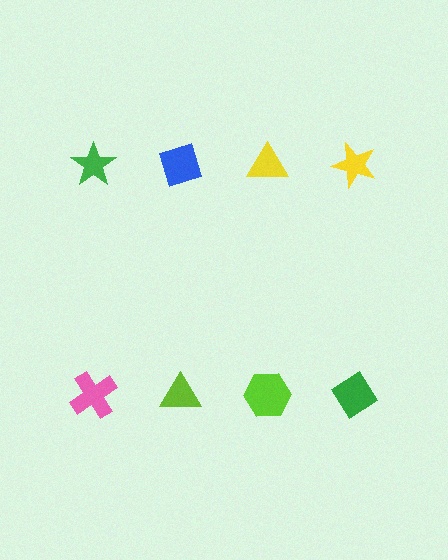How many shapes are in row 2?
4 shapes.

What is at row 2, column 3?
A lime hexagon.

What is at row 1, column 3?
A yellow triangle.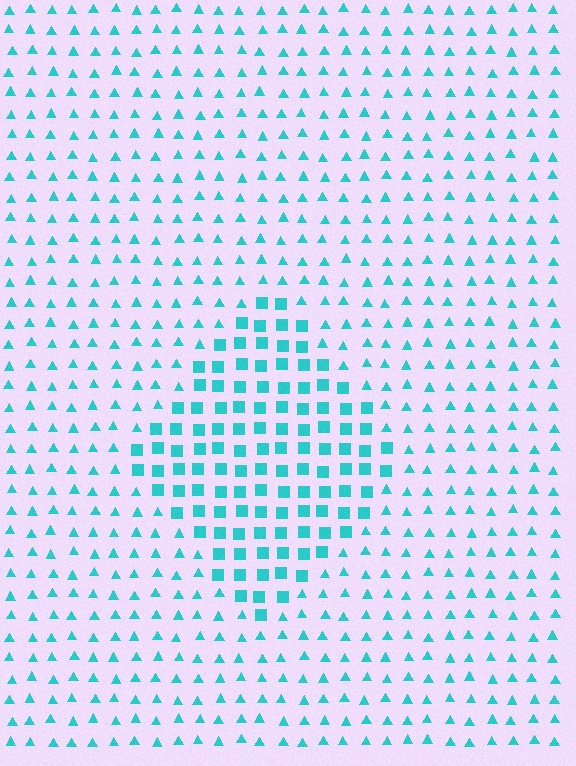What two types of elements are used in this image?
The image uses squares inside the diamond region and triangles outside it.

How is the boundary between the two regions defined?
The boundary is defined by a change in element shape: squares inside vs. triangles outside. All elements share the same color and spacing.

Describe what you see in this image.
The image is filled with small cyan elements arranged in a uniform grid. A diamond-shaped region contains squares, while the surrounding area contains triangles. The boundary is defined purely by the change in element shape.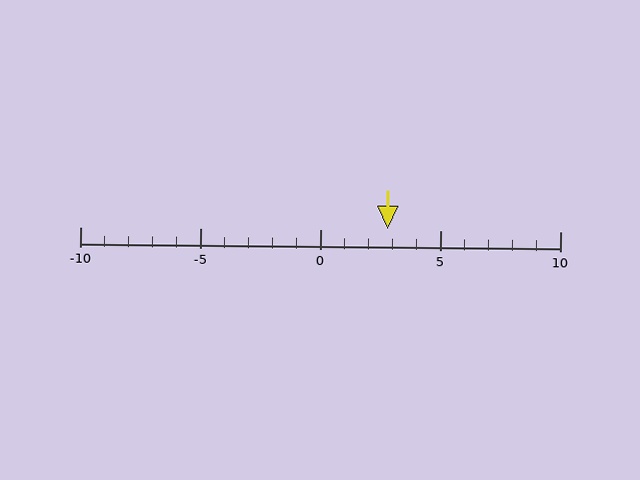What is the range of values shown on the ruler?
The ruler shows values from -10 to 10.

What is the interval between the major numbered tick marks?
The major tick marks are spaced 5 units apart.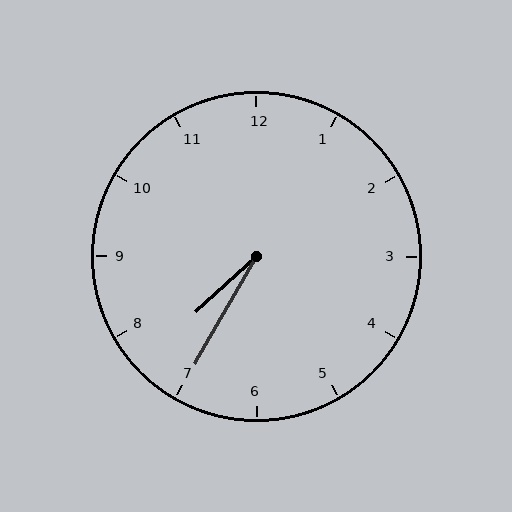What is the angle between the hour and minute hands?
Approximately 18 degrees.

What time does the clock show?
7:35.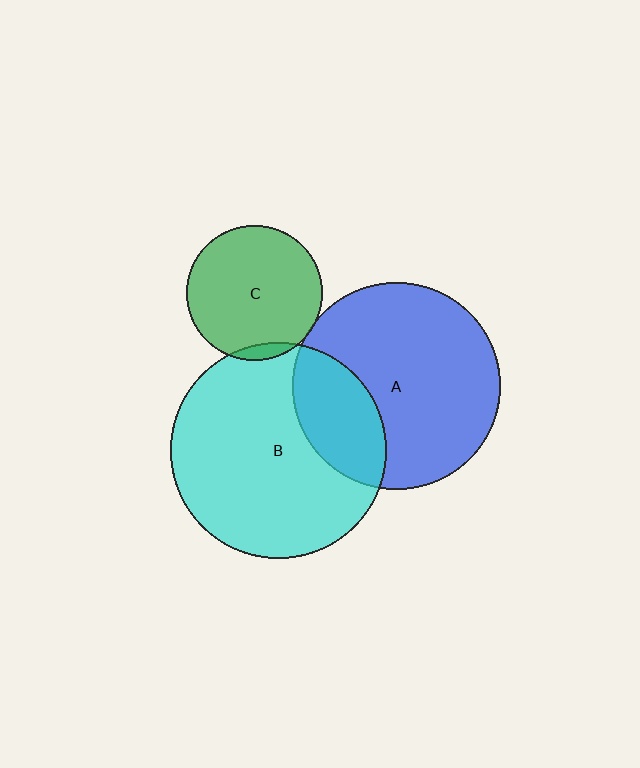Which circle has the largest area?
Circle B (cyan).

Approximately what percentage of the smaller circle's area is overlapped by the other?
Approximately 25%.